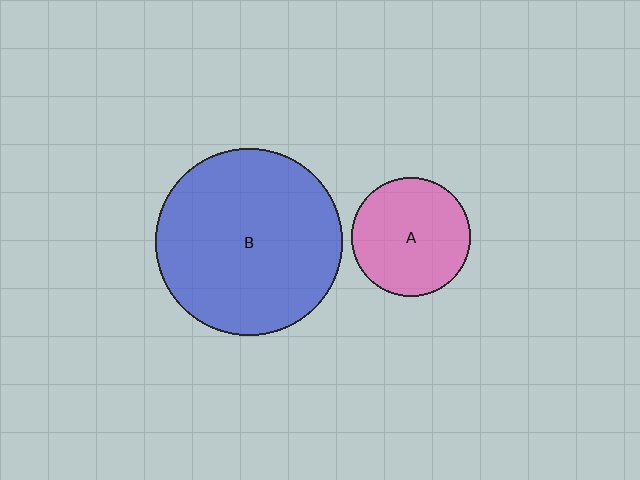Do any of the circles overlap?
No, none of the circles overlap.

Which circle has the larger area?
Circle B (blue).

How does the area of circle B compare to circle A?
Approximately 2.5 times.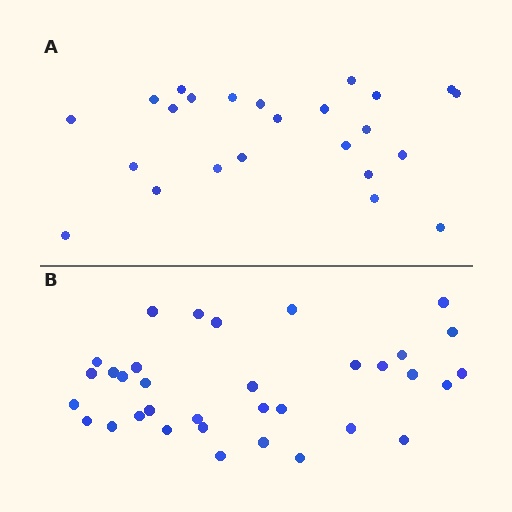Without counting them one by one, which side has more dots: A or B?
Region B (the bottom region) has more dots.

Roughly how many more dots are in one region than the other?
Region B has roughly 10 or so more dots than region A.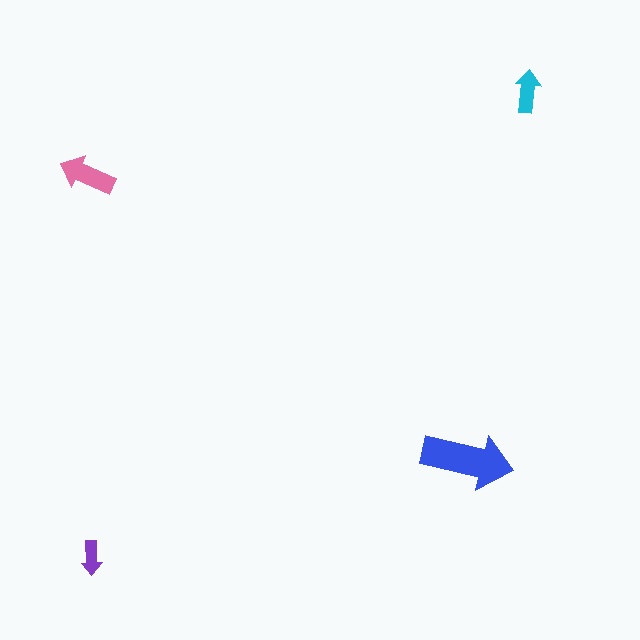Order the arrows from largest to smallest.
the blue one, the pink one, the cyan one, the purple one.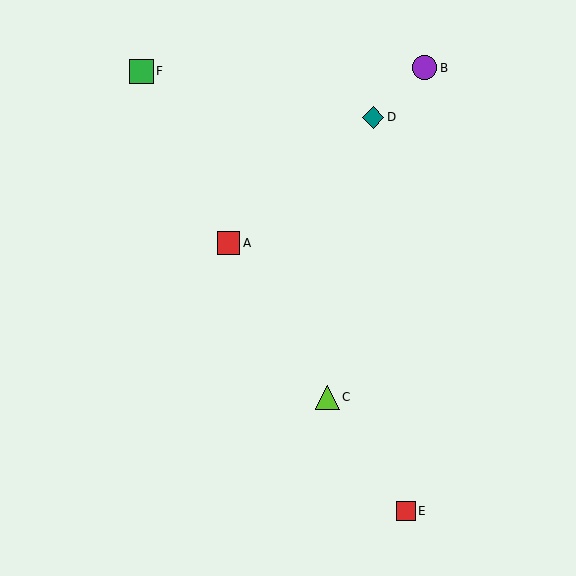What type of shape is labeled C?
Shape C is a lime triangle.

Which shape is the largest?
The purple circle (labeled B) is the largest.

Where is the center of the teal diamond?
The center of the teal diamond is at (373, 117).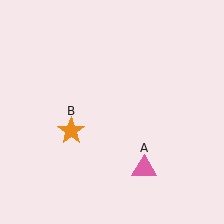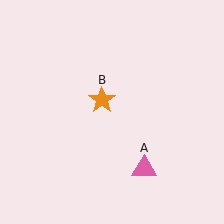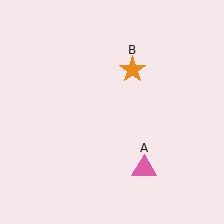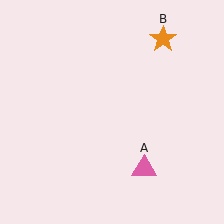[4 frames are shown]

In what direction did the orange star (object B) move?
The orange star (object B) moved up and to the right.